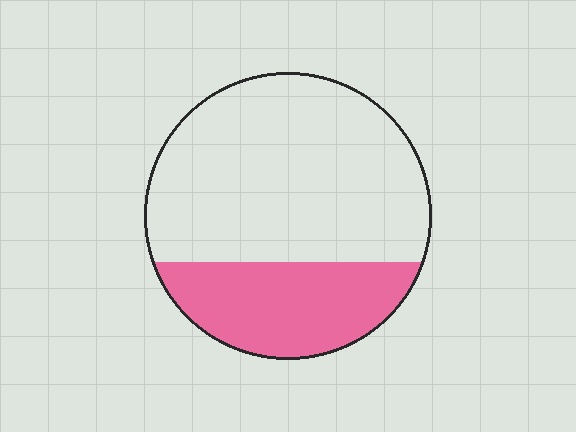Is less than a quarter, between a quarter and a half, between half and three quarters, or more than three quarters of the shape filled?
Between a quarter and a half.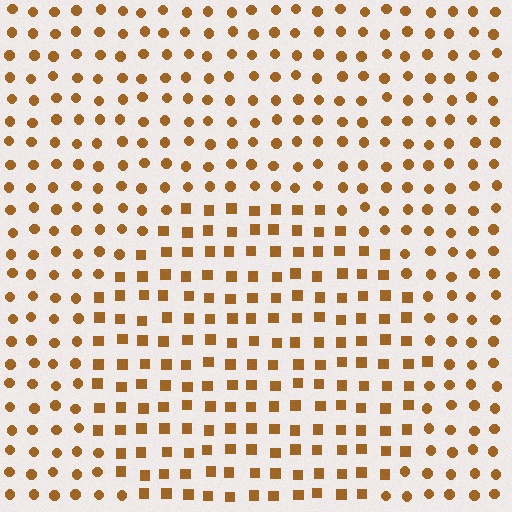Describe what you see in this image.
The image is filled with small brown elements arranged in a uniform grid. A circle-shaped region contains squares, while the surrounding area contains circles. The boundary is defined purely by the change in element shape.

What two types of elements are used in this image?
The image uses squares inside the circle region and circles outside it.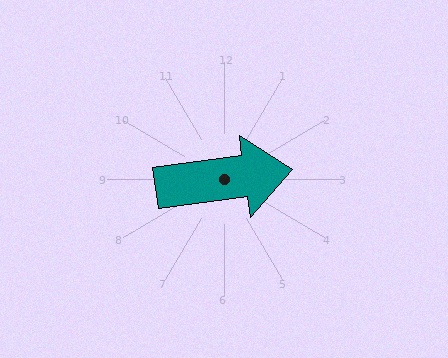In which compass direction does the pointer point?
East.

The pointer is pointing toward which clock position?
Roughly 3 o'clock.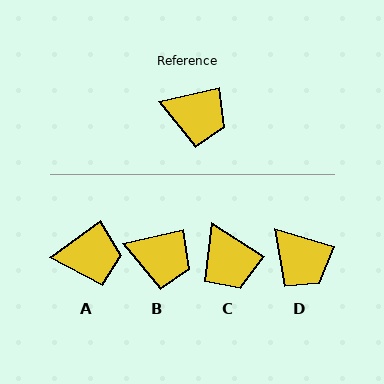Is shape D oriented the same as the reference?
No, it is off by about 29 degrees.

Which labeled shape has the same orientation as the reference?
B.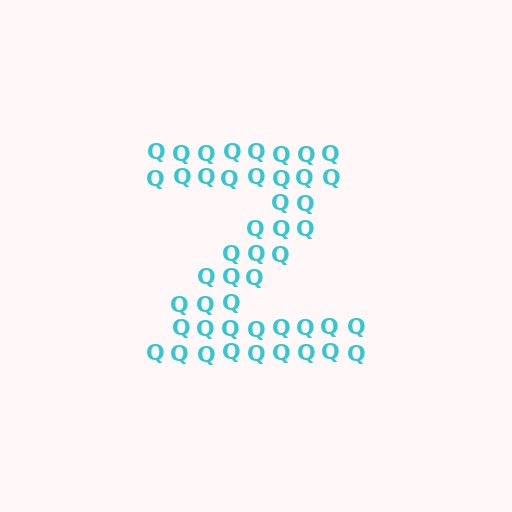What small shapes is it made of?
It is made of small letter Q's.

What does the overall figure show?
The overall figure shows the letter Z.